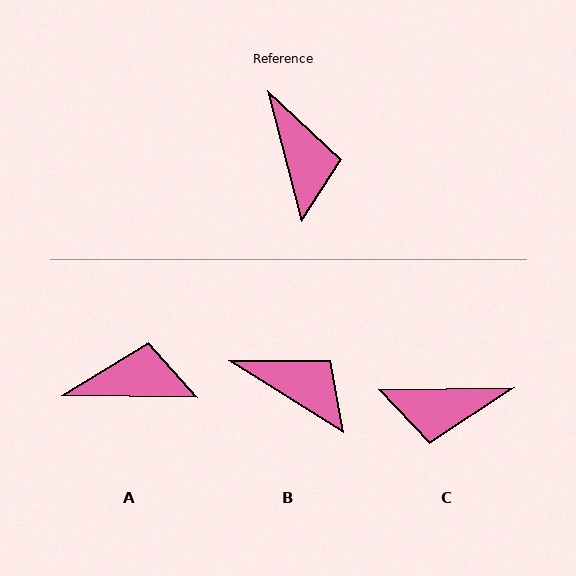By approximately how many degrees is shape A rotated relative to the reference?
Approximately 74 degrees counter-clockwise.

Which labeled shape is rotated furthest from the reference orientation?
C, about 104 degrees away.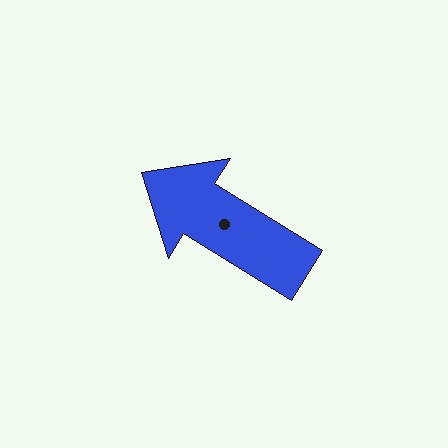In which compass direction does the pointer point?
Northwest.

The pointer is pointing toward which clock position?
Roughly 10 o'clock.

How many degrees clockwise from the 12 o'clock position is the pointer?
Approximately 302 degrees.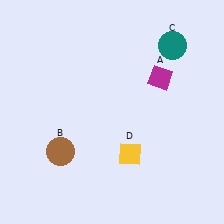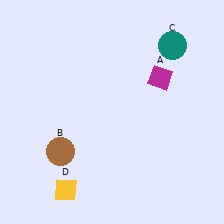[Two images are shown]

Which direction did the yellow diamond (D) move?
The yellow diamond (D) moved left.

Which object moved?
The yellow diamond (D) moved left.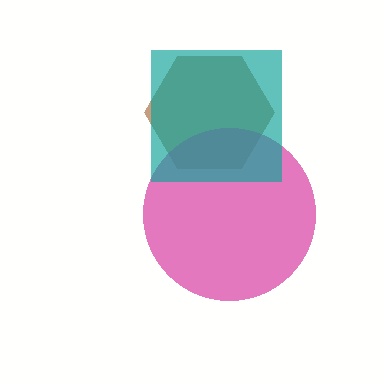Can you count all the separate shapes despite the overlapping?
Yes, there are 3 separate shapes.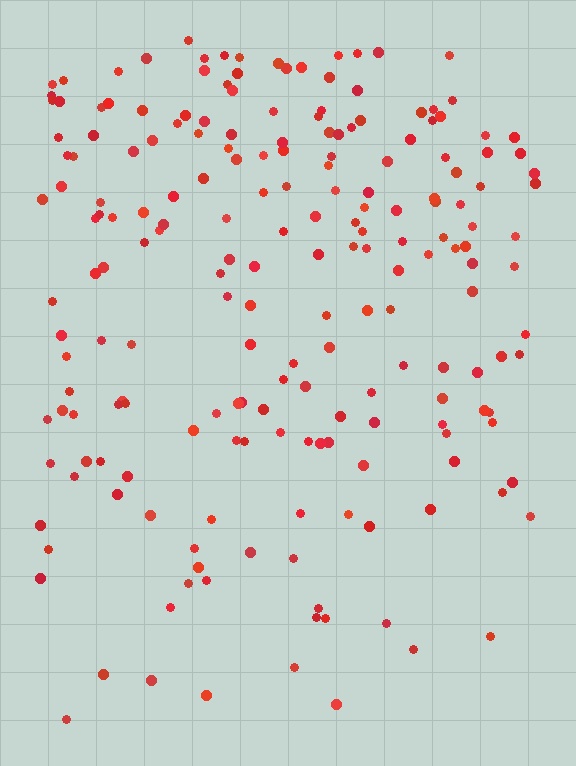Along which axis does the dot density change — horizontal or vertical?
Vertical.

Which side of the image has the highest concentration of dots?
The top.